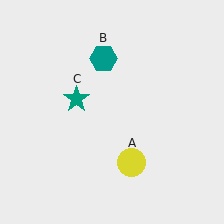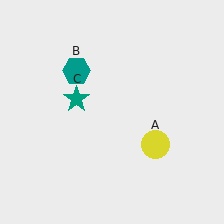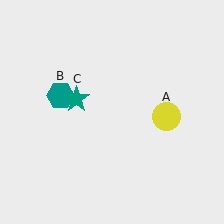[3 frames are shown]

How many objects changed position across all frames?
2 objects changed position: yellow circle (object A), teal hexagon (object B).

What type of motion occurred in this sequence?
The yellow circle (object A), teal hexagon (object B) rotated counterclockwise around the center of the scene.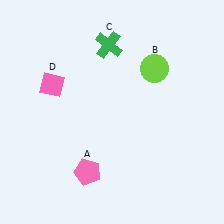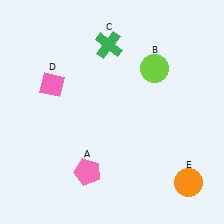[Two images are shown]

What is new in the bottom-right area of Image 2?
An orange circle (E) was added in the bottom-right area of Image 2.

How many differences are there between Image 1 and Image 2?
There is 1 difference between the two images.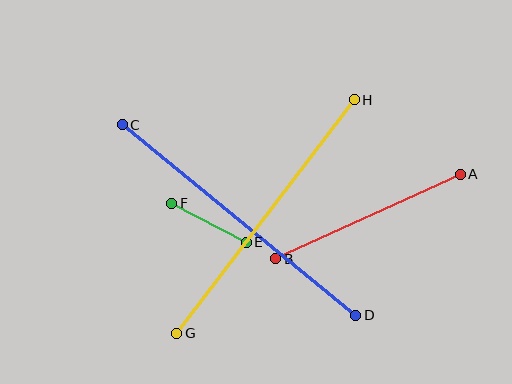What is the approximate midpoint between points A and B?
The midpoint is at approximately (368, 216) pixels.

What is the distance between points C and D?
The distance is approximately 301 pixels.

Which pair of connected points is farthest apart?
Points C and D are farthest apart.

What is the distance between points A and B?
The distance is approximately 203 pixels.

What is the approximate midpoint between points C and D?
The midpoint is at approximately (239, 220) pixels.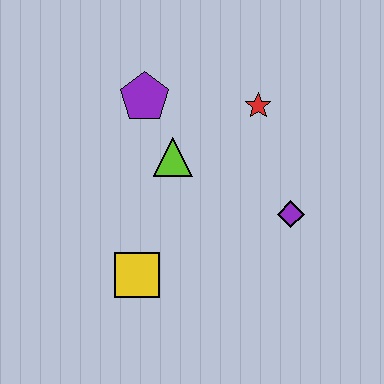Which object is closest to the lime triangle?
The purple pentagon is closest to the lime triangle.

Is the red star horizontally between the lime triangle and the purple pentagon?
No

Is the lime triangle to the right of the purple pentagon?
Yes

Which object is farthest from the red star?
The yellow square is farthest from the red star.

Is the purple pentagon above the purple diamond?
Yes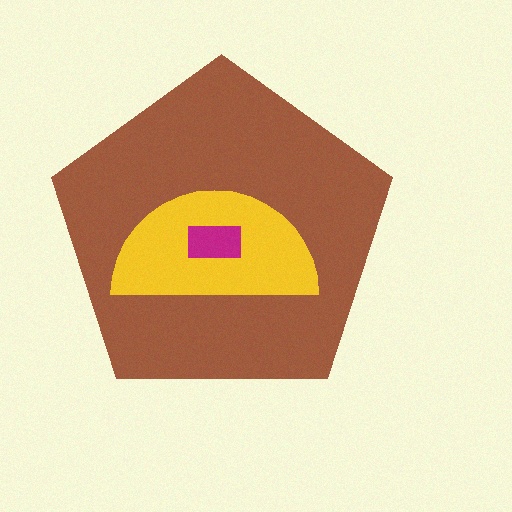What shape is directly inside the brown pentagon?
The yellow semicircle.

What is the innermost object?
The magenta rectangle.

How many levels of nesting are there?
3.